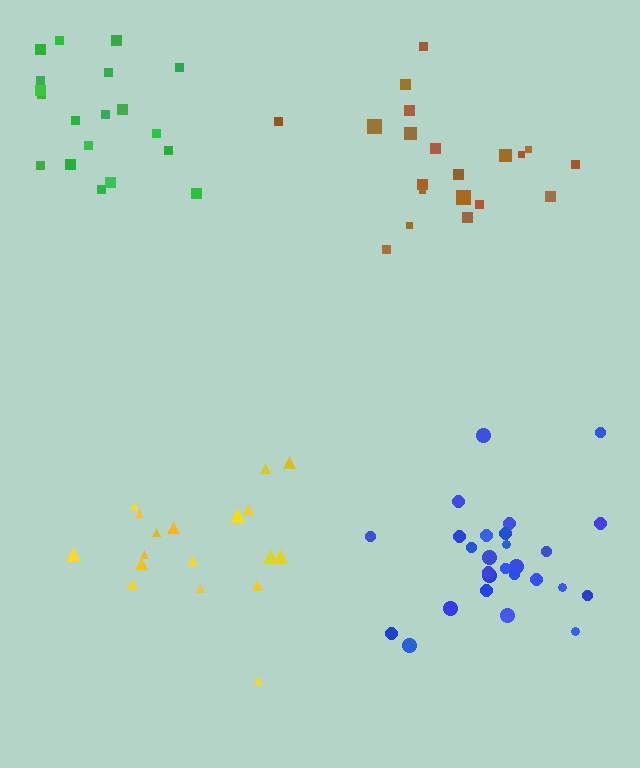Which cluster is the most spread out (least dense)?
Green.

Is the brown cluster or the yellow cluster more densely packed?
Brown.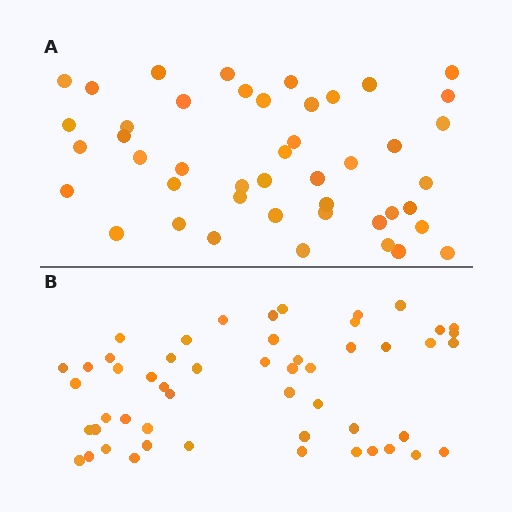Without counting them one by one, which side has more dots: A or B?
Region B (the bottom region) has more dots.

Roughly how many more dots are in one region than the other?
Region B has roughly 8 or so more dots than region A.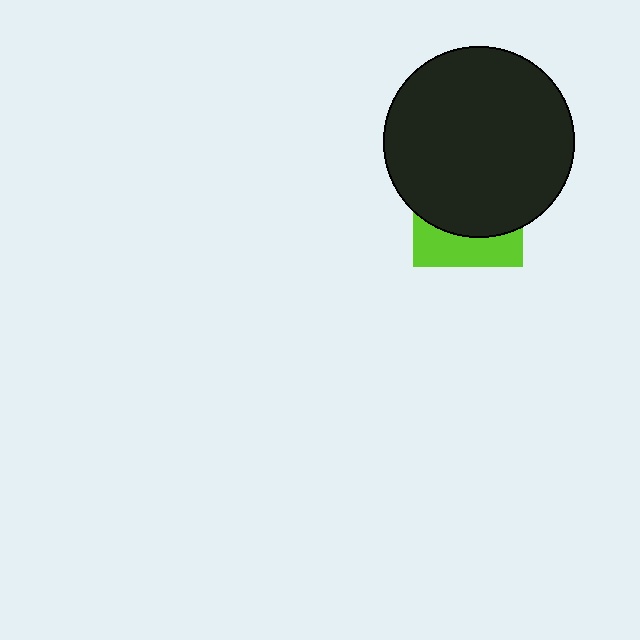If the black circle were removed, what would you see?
You would see the complete lime square.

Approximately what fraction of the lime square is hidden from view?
Roughly 67% of the lime square is hidden behind the black circle.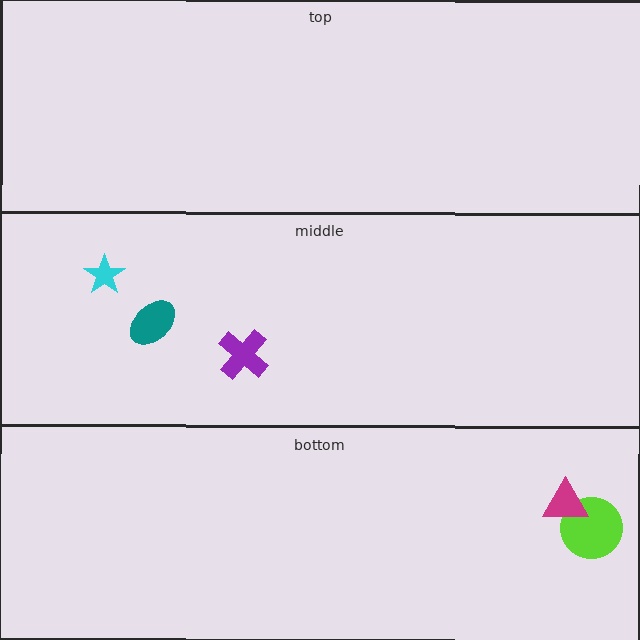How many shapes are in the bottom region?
2.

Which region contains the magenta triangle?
The bottom region.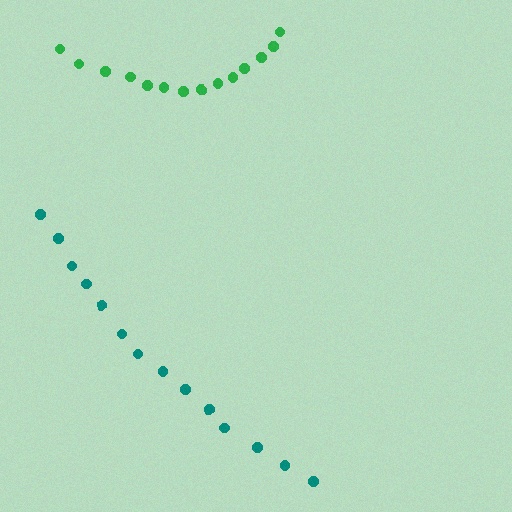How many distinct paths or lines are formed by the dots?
There are 2 distinct paths.